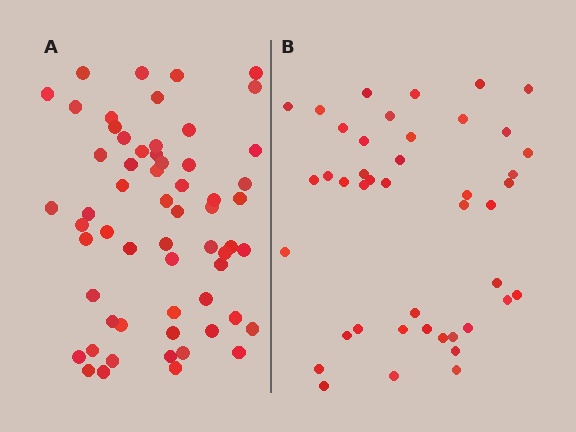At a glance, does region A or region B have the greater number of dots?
Region A (the left region) has more dots.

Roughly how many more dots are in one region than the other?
Region A has approximately 15 more dots than region B.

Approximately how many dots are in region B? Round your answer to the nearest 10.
About 40 dots. (The exact count is 43, which rounds to 40.)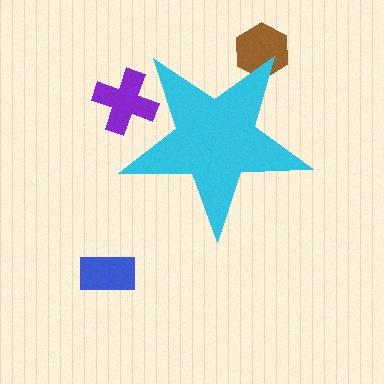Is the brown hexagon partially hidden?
Yes, the brown hexagon is partially hidden behind the cyan star.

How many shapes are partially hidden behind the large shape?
2 shapes are partially hidden.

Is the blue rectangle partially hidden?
No, the blue rectangle is fully visible.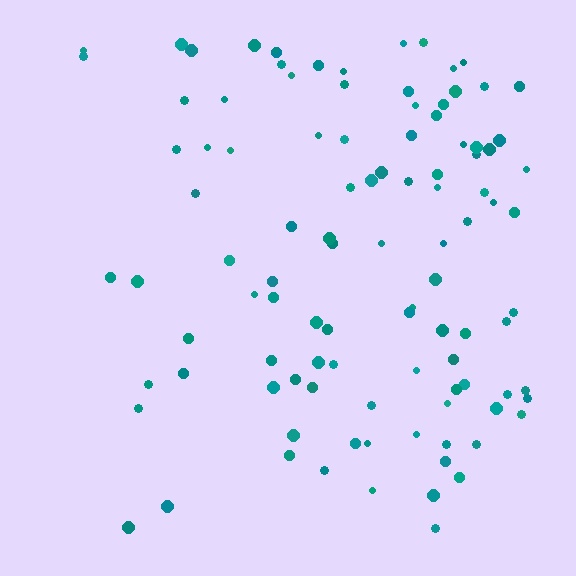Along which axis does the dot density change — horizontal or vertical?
Horizontal.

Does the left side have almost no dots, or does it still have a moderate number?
Still a moderate number, just noticeably fewer than the right.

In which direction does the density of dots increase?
From left to right, with the right side densest.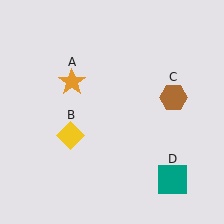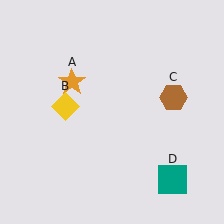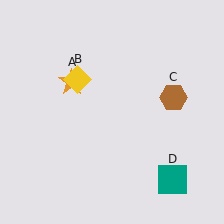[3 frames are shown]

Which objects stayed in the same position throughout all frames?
Orange star (object A) and brown hexagon (object C) and teal square (object D) remained stationary.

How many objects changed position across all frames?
1 object changed position: yellow diamond (object B).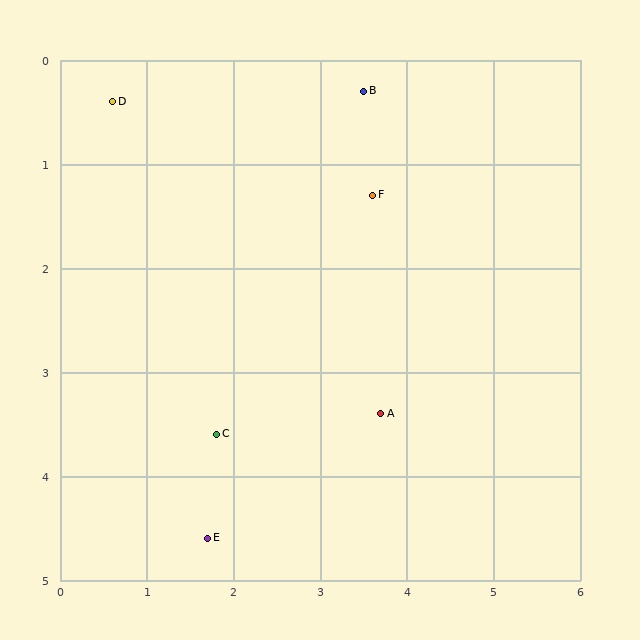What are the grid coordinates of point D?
Point D is at approximately (0.6, 0.4).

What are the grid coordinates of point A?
Point A is at approximately (3.7, 3.4).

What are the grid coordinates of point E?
Point E is at approximately (1.7, 4.6).